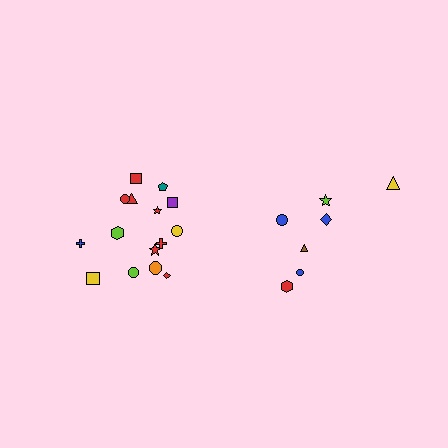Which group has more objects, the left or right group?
The left group.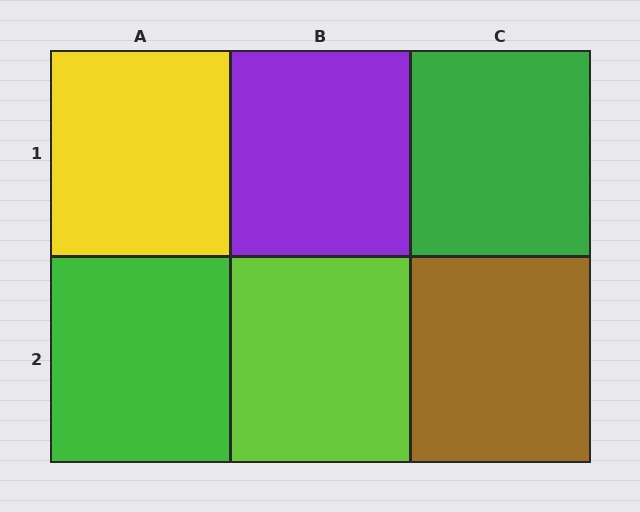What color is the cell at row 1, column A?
Yellow.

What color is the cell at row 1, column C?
Green.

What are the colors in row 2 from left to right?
Green, lime, brown.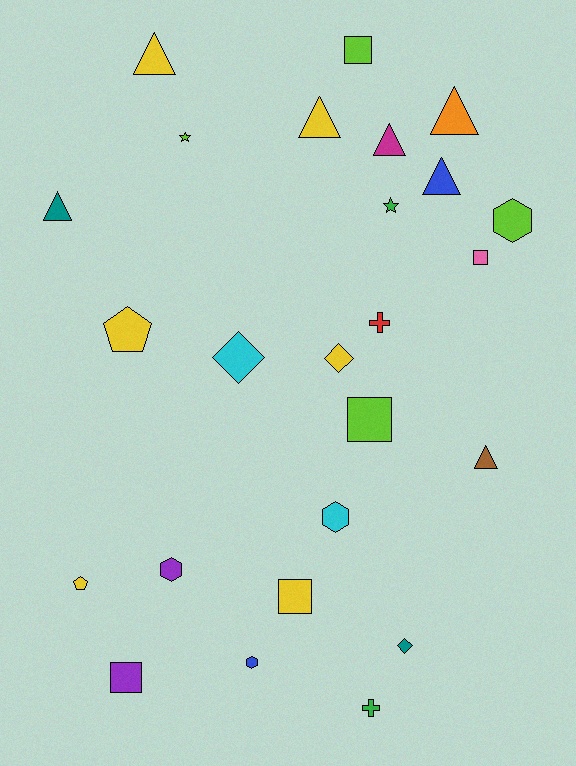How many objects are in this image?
There are 25 objects.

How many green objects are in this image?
There are 2 green objects.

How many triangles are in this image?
There are 7 triangles.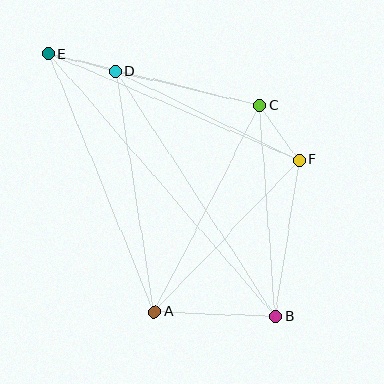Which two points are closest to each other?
Points C and F are closest to each other.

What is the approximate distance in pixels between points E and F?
The distance between E and F is approximately 272 pixels.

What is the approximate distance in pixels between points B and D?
The distance between B and D is approximately 293 pixels.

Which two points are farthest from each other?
Points B and E are farthest from each other.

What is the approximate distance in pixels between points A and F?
The distance between A and F is approximately 210 pixels.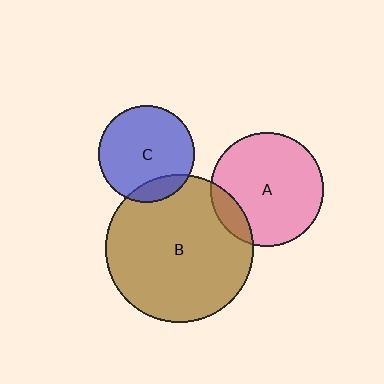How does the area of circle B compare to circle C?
Approximately 2.4 times.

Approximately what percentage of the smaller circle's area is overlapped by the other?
Approximately 15%.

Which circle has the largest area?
Circle B (brown).